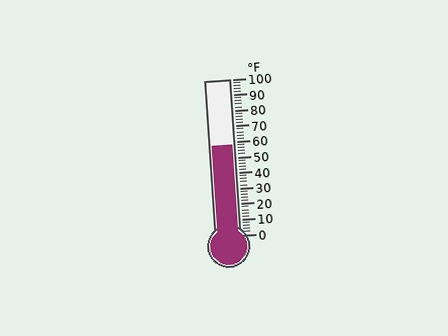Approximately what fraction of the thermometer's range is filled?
The thermometer is filled to approximately 60% of its range.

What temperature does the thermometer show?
The thermometer shows approximately 58°F.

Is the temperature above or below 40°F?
The temperature is above 40°F.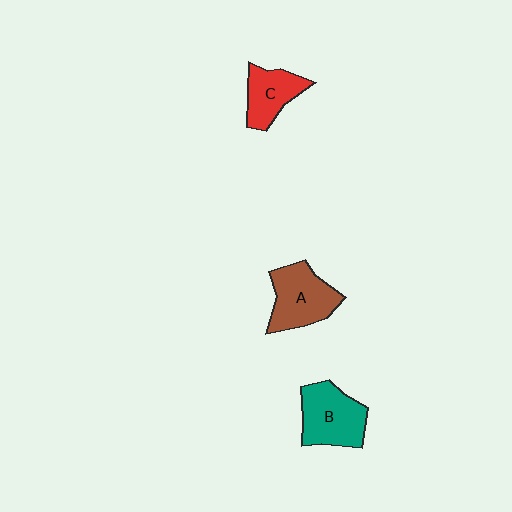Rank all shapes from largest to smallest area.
From largest to smallest: B (teal), A (brown), C (red).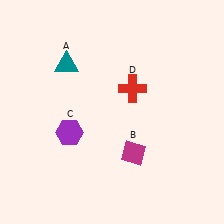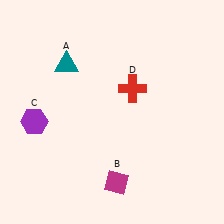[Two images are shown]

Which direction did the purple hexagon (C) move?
The purple hexagon (C) moved left.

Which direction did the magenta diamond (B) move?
The magenta diamond (B) moved down.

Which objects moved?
The objects that moved are: the magenta diamond (B), the purple hexagon (C).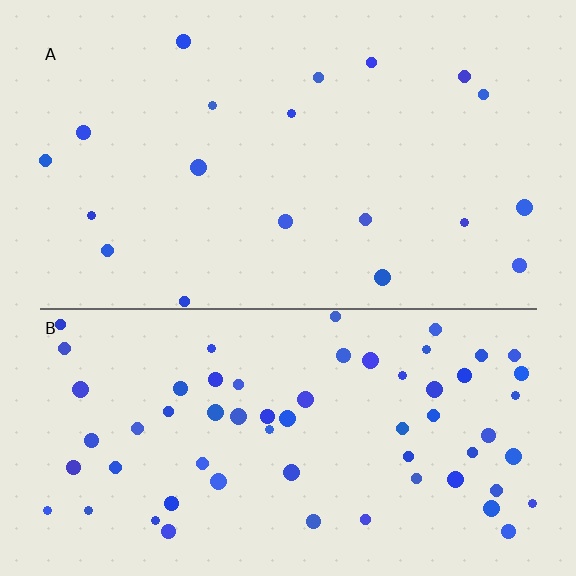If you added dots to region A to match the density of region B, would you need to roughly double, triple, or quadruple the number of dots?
Approximately triple.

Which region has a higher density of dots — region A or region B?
B (the bottom).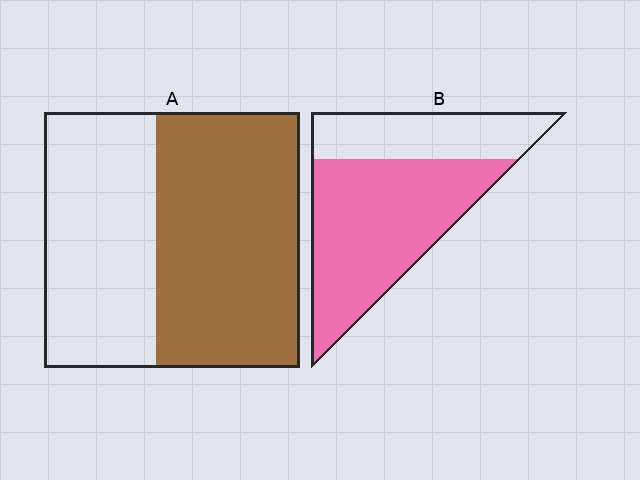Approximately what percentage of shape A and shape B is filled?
A is approximately 55% and B is approximately 65%.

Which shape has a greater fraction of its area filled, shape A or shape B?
Shape B.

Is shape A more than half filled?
Yes.